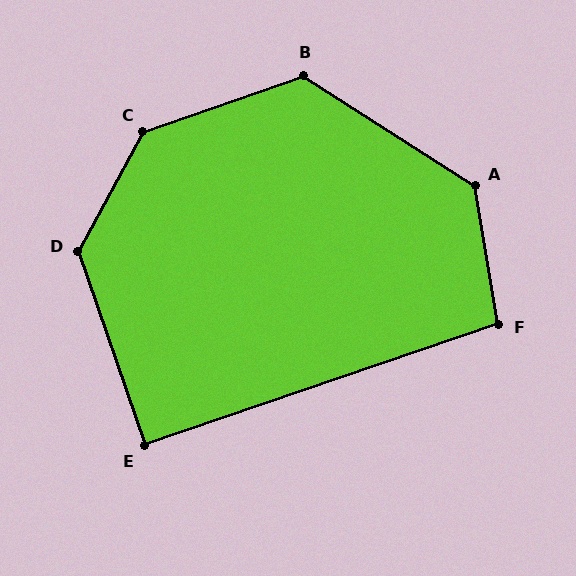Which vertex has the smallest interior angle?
E, at approximately 90 degrees.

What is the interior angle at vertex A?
Approximately 132 degrees (obtuse).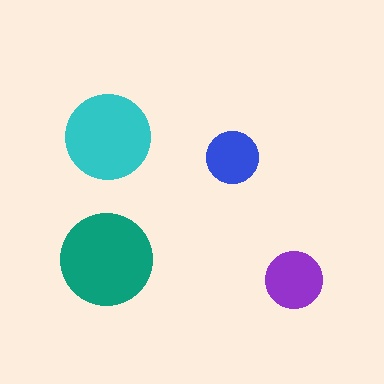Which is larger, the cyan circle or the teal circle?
The teal one.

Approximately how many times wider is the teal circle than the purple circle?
About 1.5 times wider.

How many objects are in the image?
There are 4 objects in the image.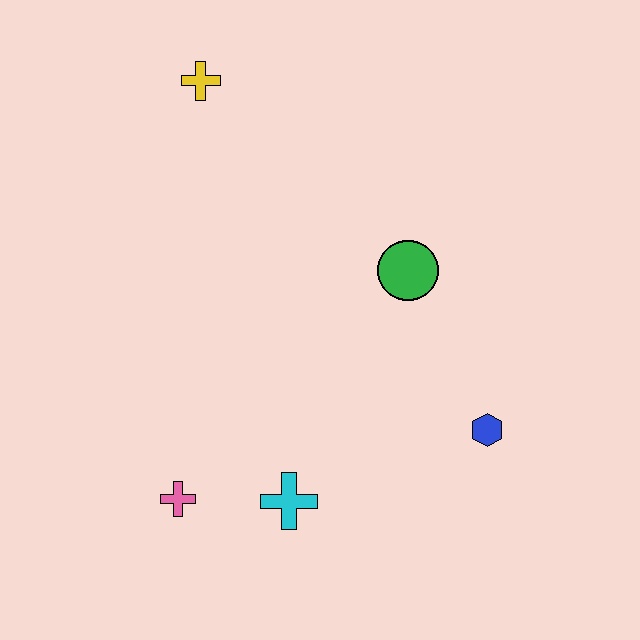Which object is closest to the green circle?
The blue hexagon is closest to the green circle.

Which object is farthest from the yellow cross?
The blue hexagon is farthest from the yellow cross.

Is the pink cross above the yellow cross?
No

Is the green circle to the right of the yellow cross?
Yes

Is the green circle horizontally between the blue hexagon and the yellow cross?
Yes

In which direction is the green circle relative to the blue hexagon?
The green circle is above the blue hexagon.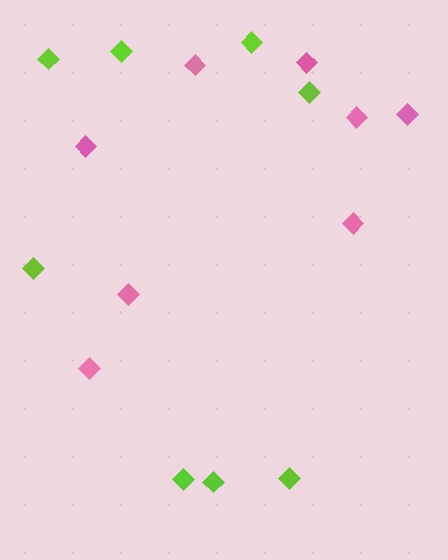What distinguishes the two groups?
There are 2 groups: one group of pink diamonds (8) and one group of lime diamonds (8).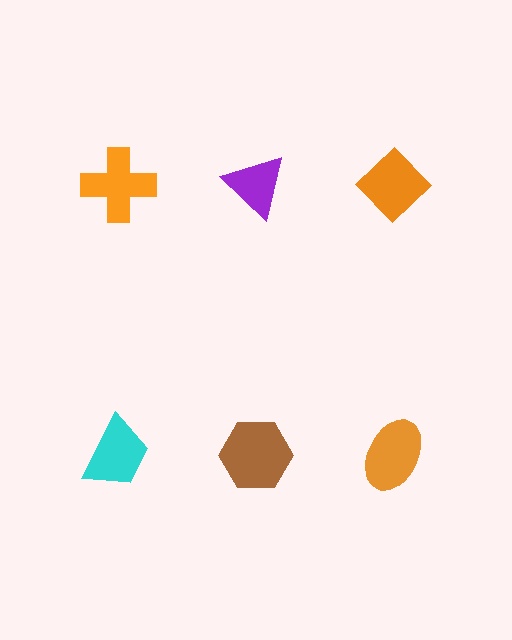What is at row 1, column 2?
A purple triangle.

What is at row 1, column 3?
An orange diamond.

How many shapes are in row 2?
3 shapes.